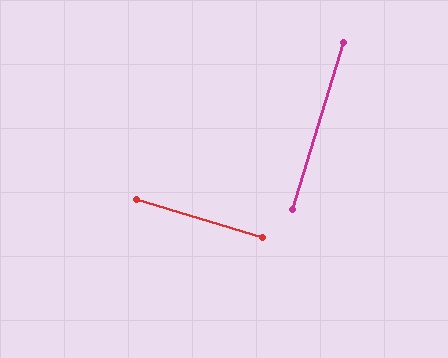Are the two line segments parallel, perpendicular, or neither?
Perpendicular — they meet at approximately 90°.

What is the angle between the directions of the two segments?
Approximately 90 degrees.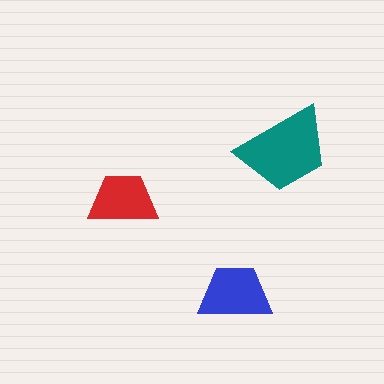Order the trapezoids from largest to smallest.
the teal one, the blue one, the red one.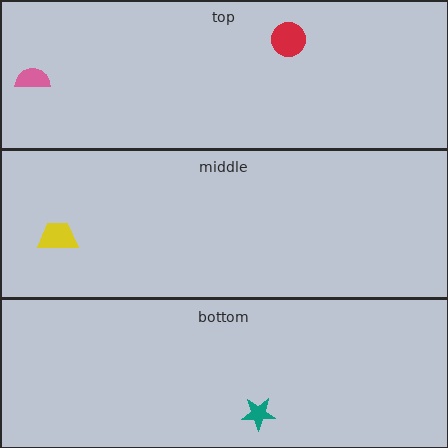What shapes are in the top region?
The red circle, the pink semicircle.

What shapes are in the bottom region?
The teal star.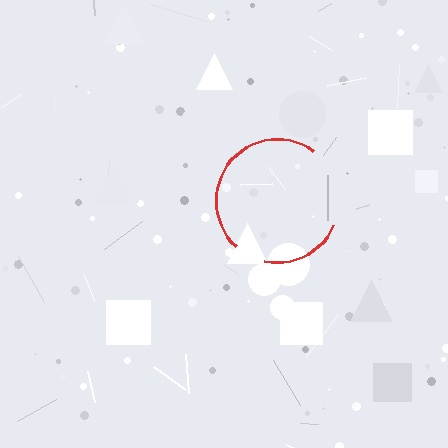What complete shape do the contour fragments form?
The contour fragments form a circle.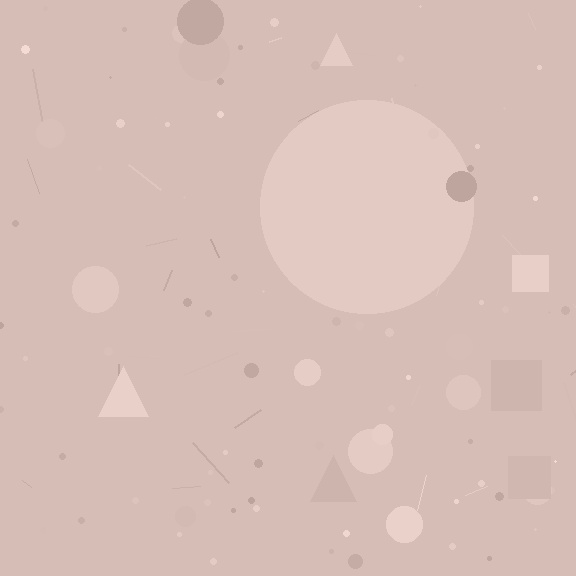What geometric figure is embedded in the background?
A circle is embedded in the background.